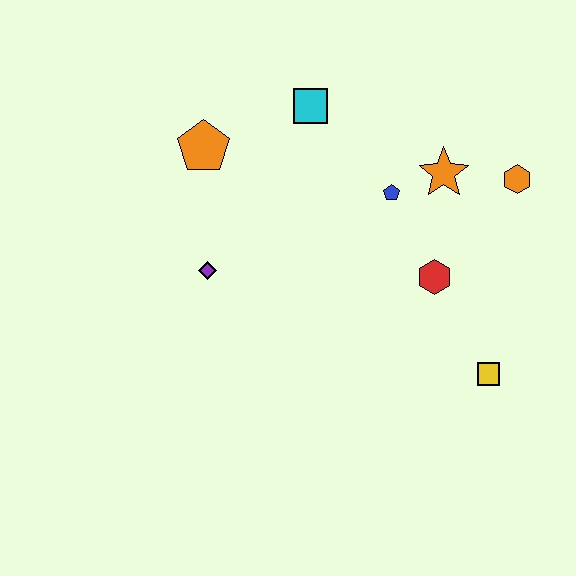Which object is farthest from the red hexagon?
The orange pentagon is farthest from the red hexagon.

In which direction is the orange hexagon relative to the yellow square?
The orange hexagon is above the yellow square.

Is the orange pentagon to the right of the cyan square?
No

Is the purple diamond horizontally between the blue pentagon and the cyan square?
No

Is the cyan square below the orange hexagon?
No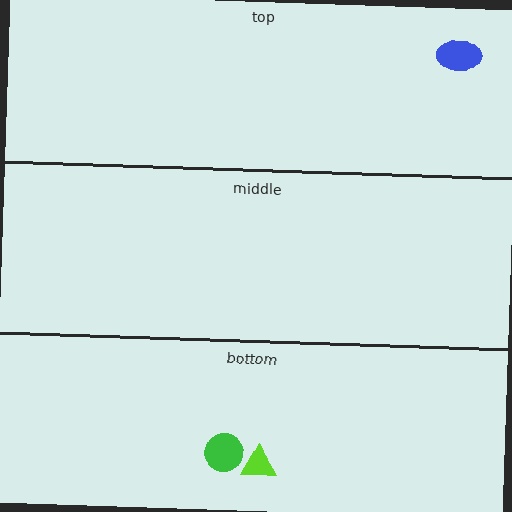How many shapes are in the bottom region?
2.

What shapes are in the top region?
The blue ellipse.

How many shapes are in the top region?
1.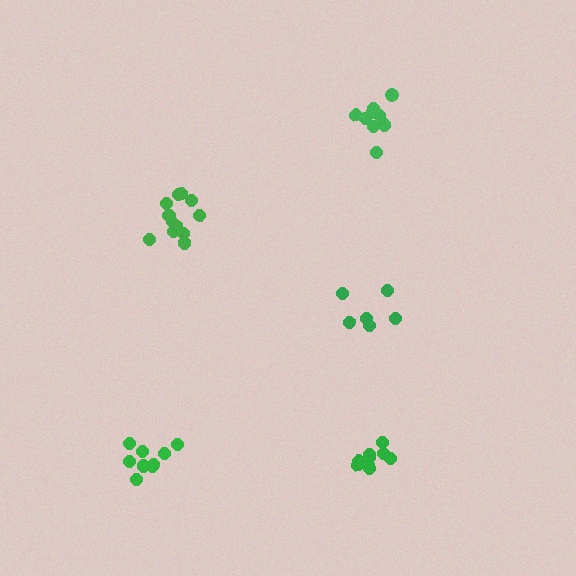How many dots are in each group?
Group 1: 9 dots, Group 2: 6 dots, Group 3: 12 dots, Group 4: 9 dots, Group 5: 10 dots (46 total).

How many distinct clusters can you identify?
There are 5 distinct clusters.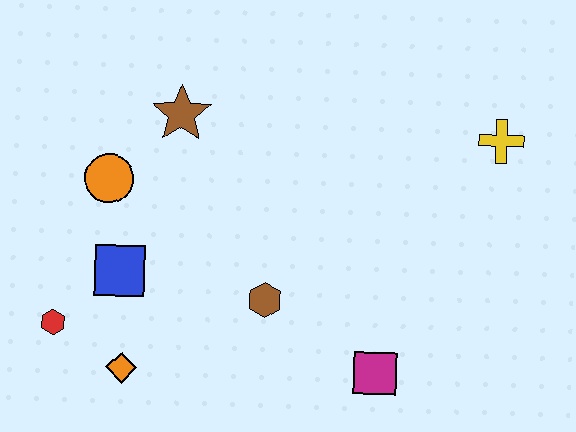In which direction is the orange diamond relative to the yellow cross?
The orange diamond is to the left of the yellow cross.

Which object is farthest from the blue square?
The yellow cross is farthest from the blue square.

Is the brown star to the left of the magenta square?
Yes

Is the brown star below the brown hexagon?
No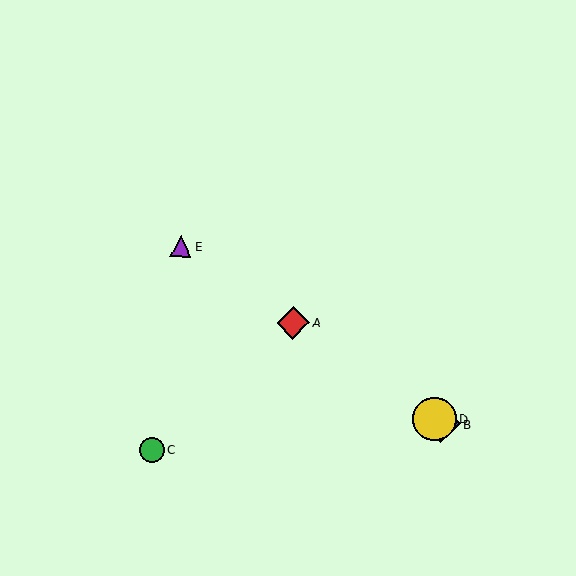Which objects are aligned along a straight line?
Objects A, B, D, E are aligned along a straight line.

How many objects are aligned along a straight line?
4 objects (A, B, D, E) are aligned along a straight line.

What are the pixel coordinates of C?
Object C is at (152, 450).